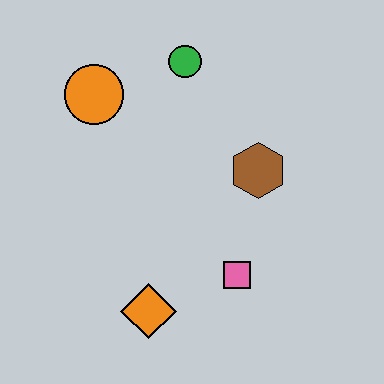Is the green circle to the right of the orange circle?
Yes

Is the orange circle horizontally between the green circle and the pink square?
No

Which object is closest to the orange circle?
The green circle is closest to the orange circle.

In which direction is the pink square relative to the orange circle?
The pink square is below the orange circle.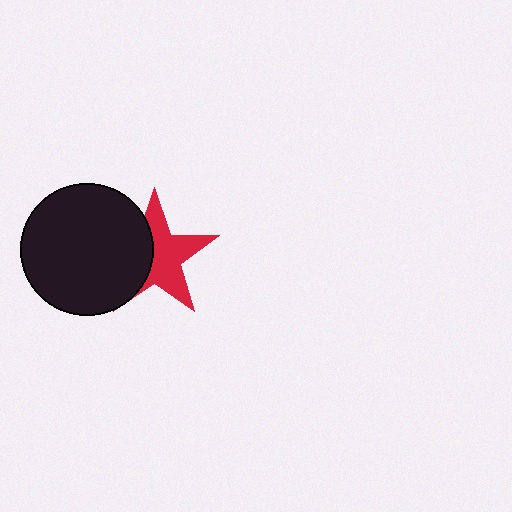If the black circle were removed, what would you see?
You would see the complete red star.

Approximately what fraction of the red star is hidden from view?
Roughly 42% of the red star is hidden behind the black circle.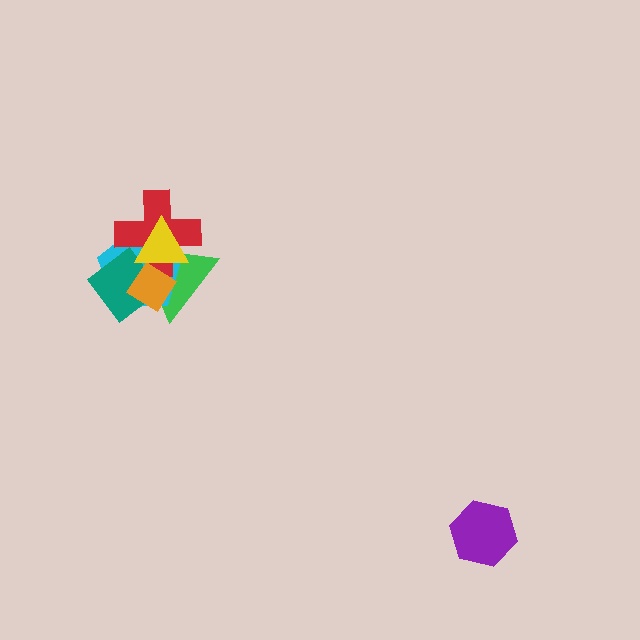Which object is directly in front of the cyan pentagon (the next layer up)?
The teal diamond is directly in front of the cyan pentagon.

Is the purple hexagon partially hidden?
No, no other shape covers it.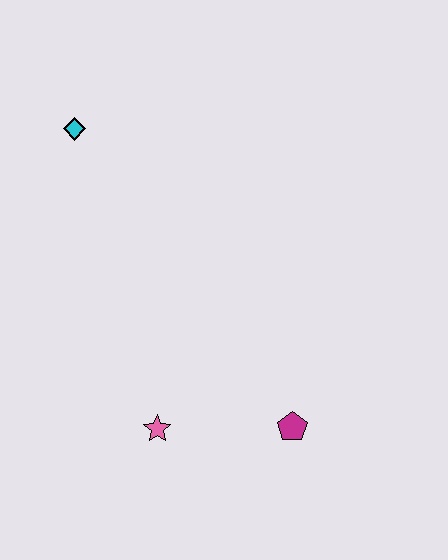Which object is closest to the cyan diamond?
The pink star is closest to the cyan diamond.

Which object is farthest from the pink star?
The cyan diamond is farthest from the pink star.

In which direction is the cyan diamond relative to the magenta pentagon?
The cyan diamond is above the magenta pentagon.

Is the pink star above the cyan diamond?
No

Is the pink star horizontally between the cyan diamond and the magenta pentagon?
Yes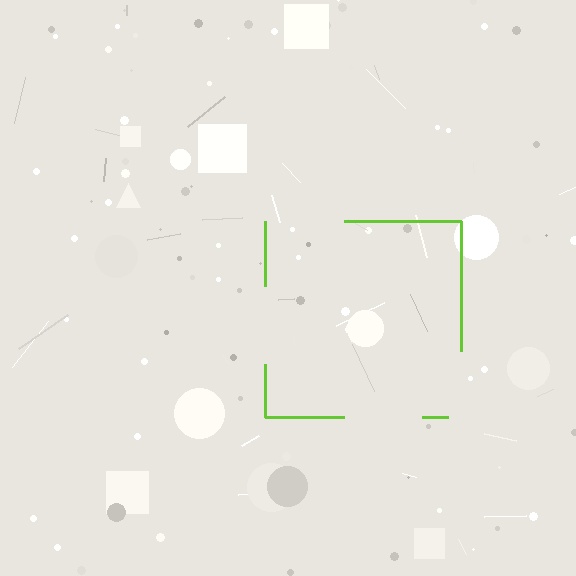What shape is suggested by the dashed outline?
The dashed outline suggests a square.